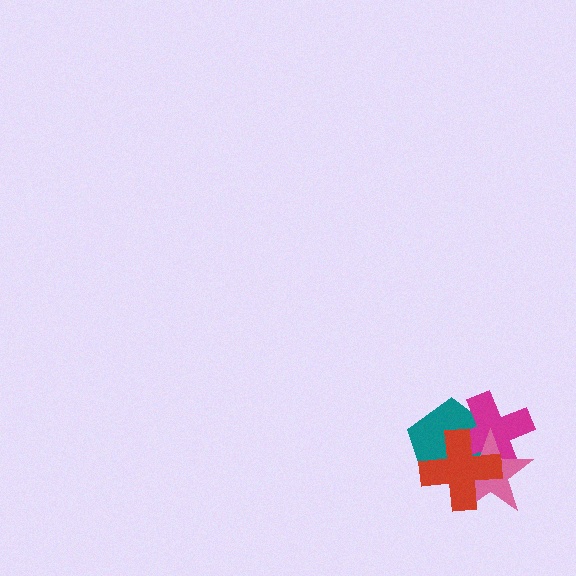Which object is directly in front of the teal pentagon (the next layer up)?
The magenta cross is directly in front of the teal pentagon.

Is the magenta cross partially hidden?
Yes, it is partially covered by another shape.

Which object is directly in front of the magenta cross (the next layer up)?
The pink star is directly in front of the magenta cross.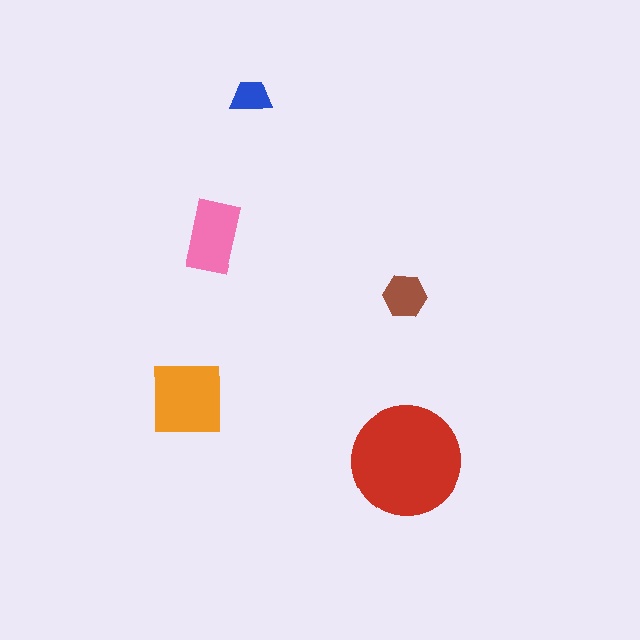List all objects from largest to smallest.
The red circle, the orange square, the pink rectangle, the brown hexagon, the blue trapezoid.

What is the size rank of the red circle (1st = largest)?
1st.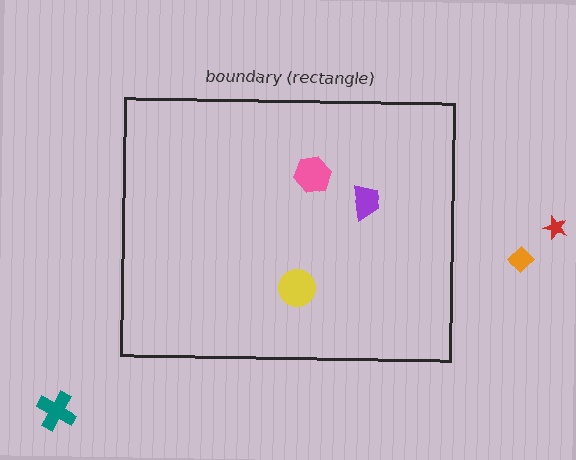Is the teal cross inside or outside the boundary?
Outside.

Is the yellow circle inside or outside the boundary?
Inside.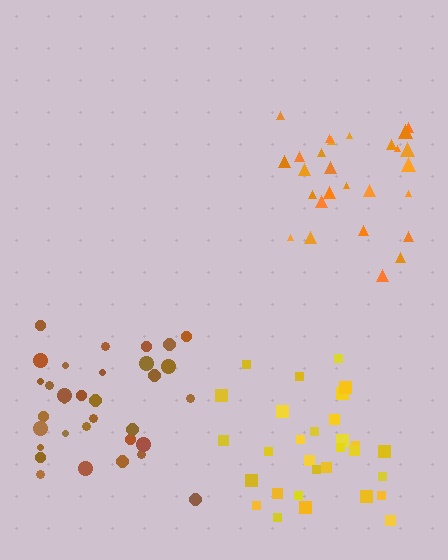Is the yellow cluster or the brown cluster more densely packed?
Yellow.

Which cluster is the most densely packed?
Yellow.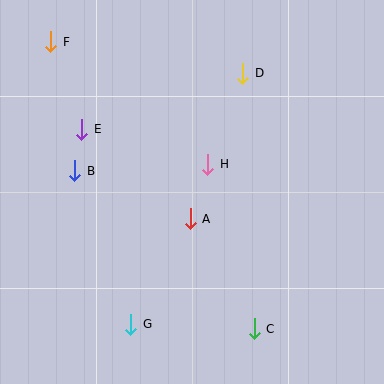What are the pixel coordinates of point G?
Point G is at (131, 324).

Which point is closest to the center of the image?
Point A at (190, 219) is closest to the center.